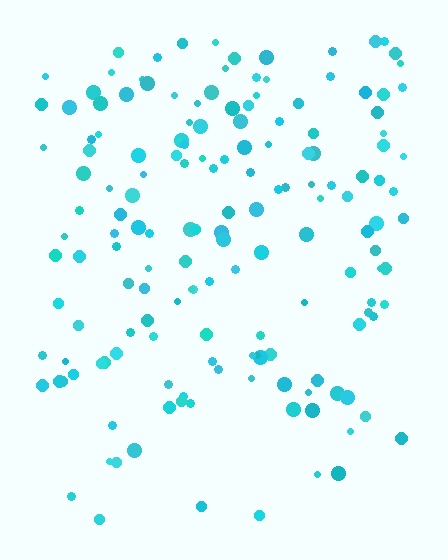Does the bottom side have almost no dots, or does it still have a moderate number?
Still a moderate number, just noticeably fewer than the top.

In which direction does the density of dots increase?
From bottom to top, with the top side densest.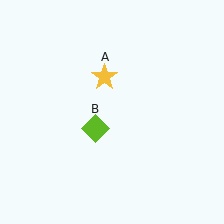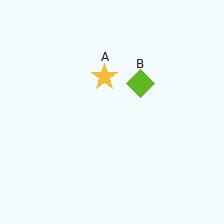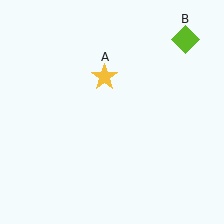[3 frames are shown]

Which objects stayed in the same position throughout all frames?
Yellow star (object A) remained stationary.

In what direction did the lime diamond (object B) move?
The lime diamond (object B) moved up and to the right.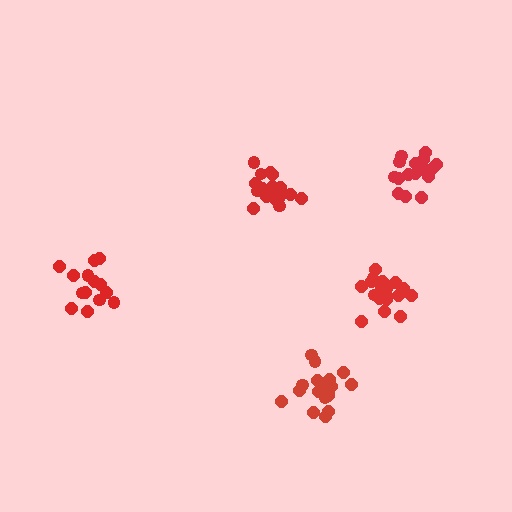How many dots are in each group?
Group 1: 16 dots, Group 2: 20 dots, Group 3: 20 dots, Group 4: 14 dots, Group 5: 20 dots (90 total).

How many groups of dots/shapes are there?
There are 5 groups.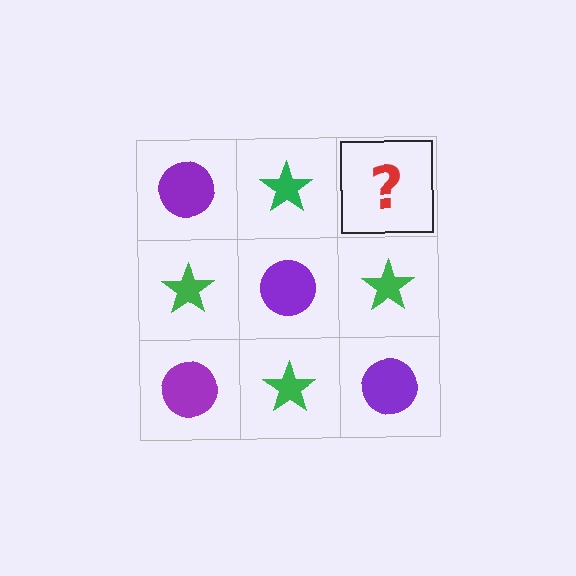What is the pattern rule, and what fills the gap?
The rule is that it alternates purple circle and green star in a checkerboard pattern. The gap should be filled with a purple circle.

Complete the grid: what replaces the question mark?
The question mark should be replaced with a purple circle.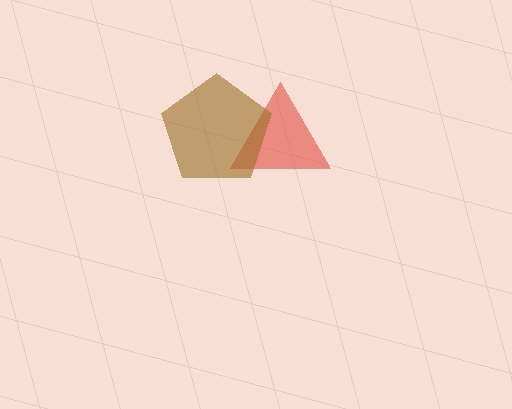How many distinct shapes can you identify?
There are 2 distinct shapes: a red triangle, a brown pentagon.